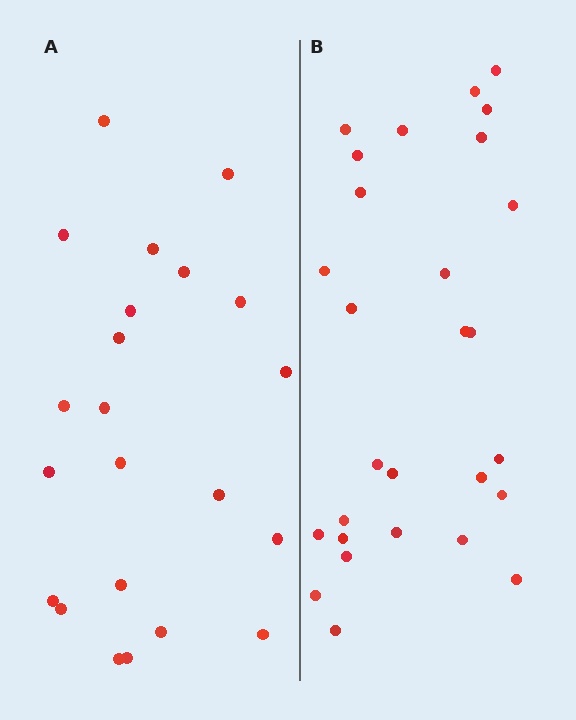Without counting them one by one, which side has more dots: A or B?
Region B (the right region) has more dots.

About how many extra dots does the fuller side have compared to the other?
Region B has about 6 more dots than region A.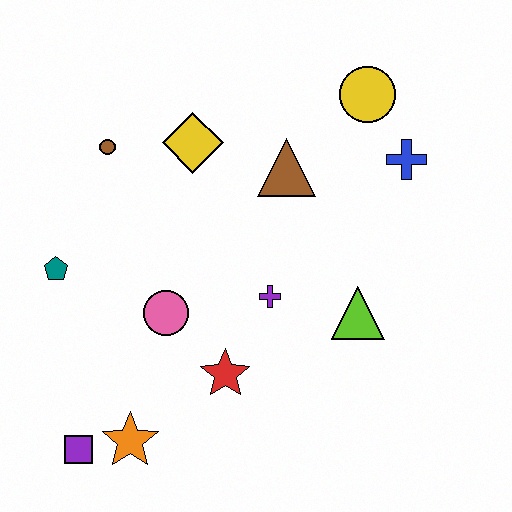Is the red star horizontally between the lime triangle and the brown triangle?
No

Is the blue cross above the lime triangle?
Yes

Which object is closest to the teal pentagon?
The pink circle is closest to the teal pentagon.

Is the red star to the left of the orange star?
No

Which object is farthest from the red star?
The yellow circle is farthest from the red star.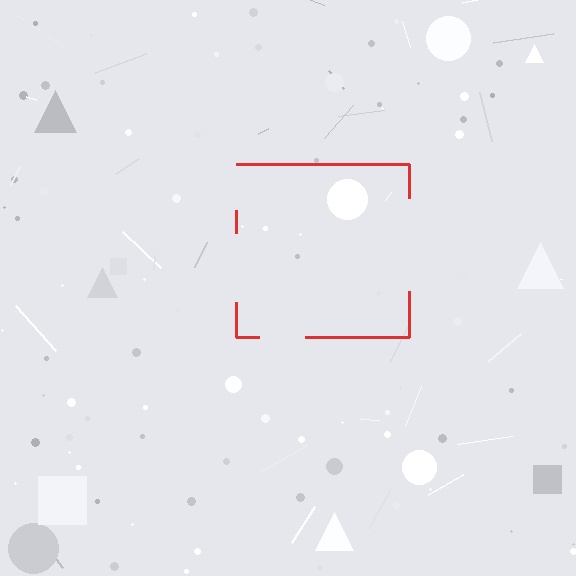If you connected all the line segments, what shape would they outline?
They would outline a square.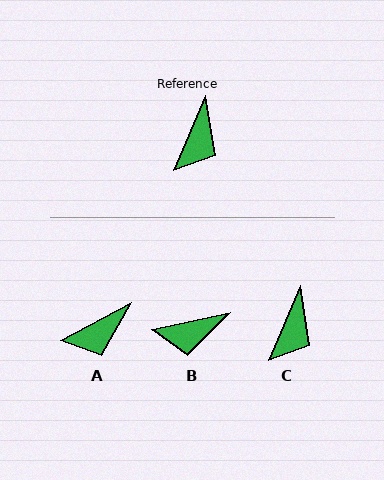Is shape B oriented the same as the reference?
No, it is off by about 54 degrees.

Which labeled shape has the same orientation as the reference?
C.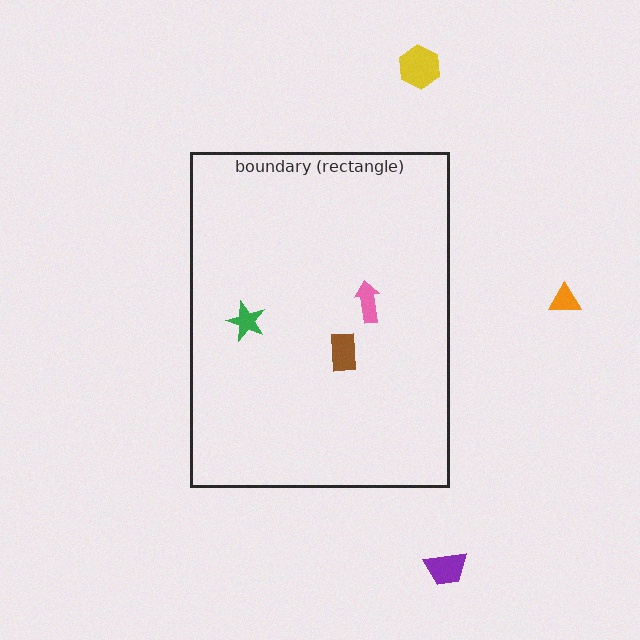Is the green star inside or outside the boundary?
Inside.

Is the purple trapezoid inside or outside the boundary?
Outside.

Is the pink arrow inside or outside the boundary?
Inside.